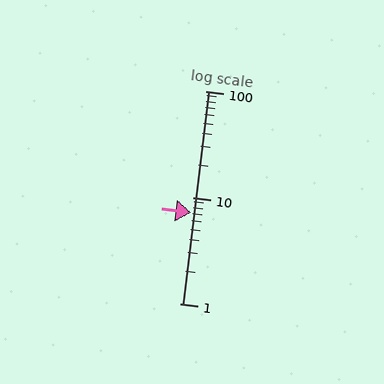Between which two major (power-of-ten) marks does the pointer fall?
The pointer is between 1 and 10.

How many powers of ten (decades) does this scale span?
The scale spans 2 decades, from 1 to 100.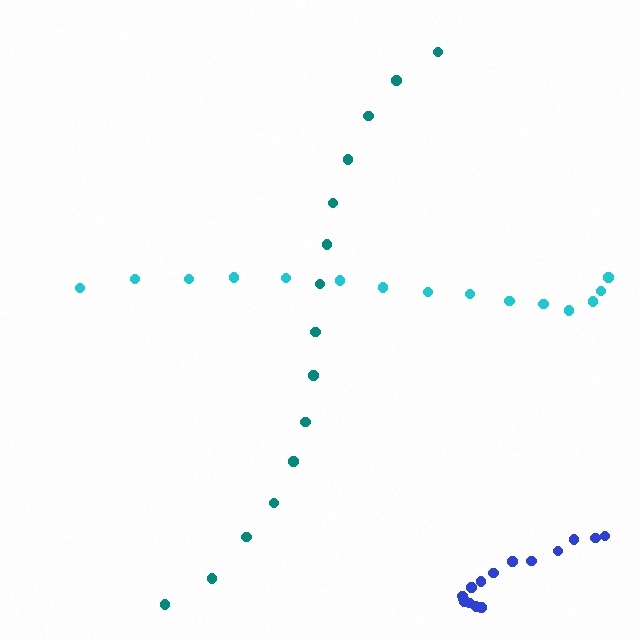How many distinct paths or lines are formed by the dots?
There are 3 distinct paths.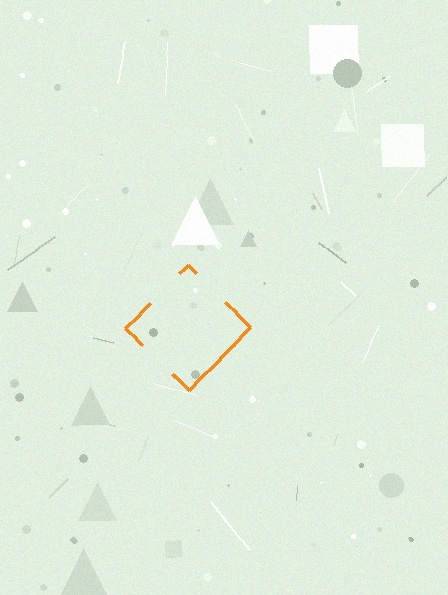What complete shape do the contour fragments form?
The contour fragments form a diamond.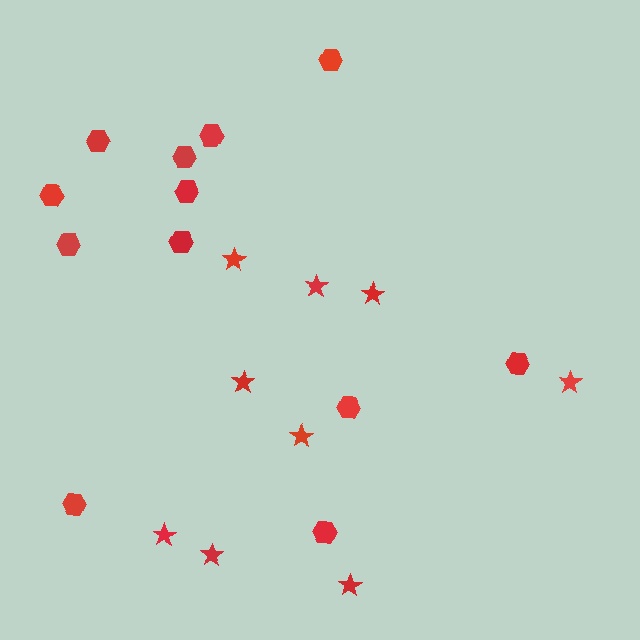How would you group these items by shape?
There are 2 groups: one group of hexagons (12) and one group of stars (9).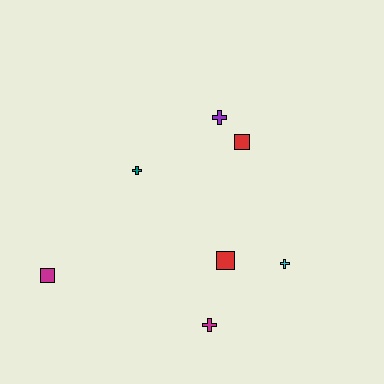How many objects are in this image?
There are 7 objects.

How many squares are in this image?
There are 3 squares.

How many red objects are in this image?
There are 2 red objects.